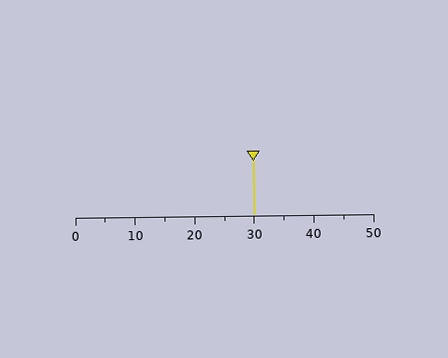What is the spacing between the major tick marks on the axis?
The major ticks are spaced 10 apart.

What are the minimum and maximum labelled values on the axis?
The axis runs from 0 to 50.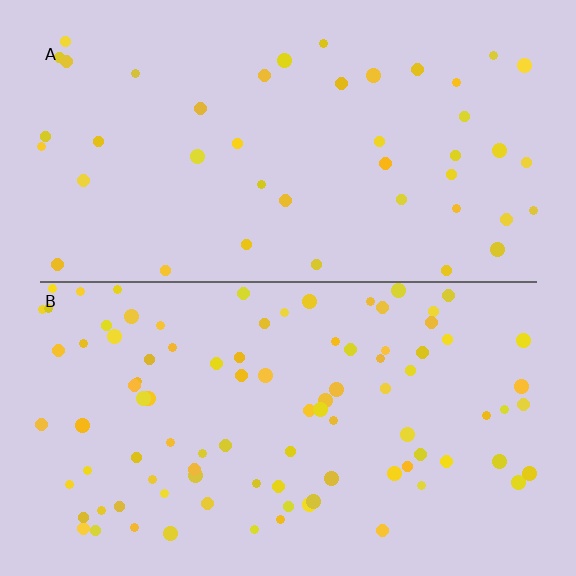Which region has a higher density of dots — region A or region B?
B (the bottom).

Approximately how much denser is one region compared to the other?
Approximately 2.1× — region B over region A.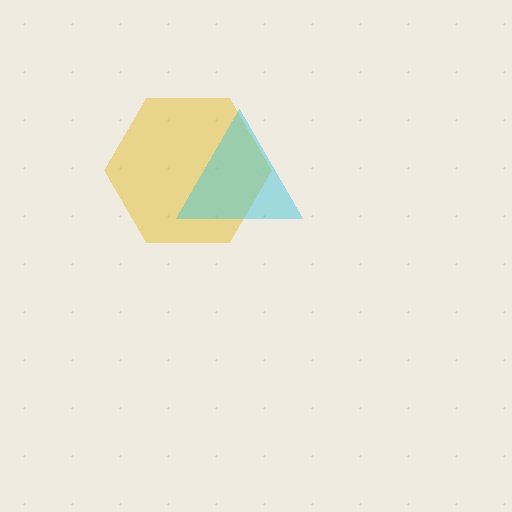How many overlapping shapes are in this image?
There are 2 overlapping shapes in the image.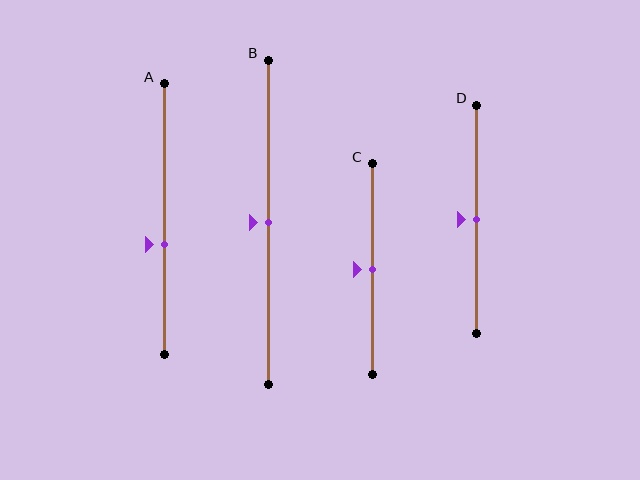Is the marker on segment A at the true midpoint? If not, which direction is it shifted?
No, the marker on segment A is shifted downward by about 9% of the segment length.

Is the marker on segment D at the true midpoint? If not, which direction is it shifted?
Yes, the marker on segment D is at the true midpoint.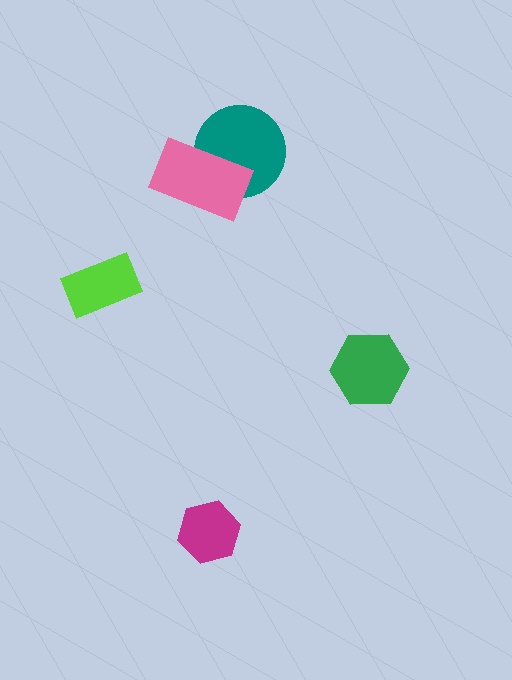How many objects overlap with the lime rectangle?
0 objects overlap with the lime rectangle.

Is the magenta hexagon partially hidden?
No, no other shape covers it.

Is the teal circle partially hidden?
Yes, it is partially covered by another shape.